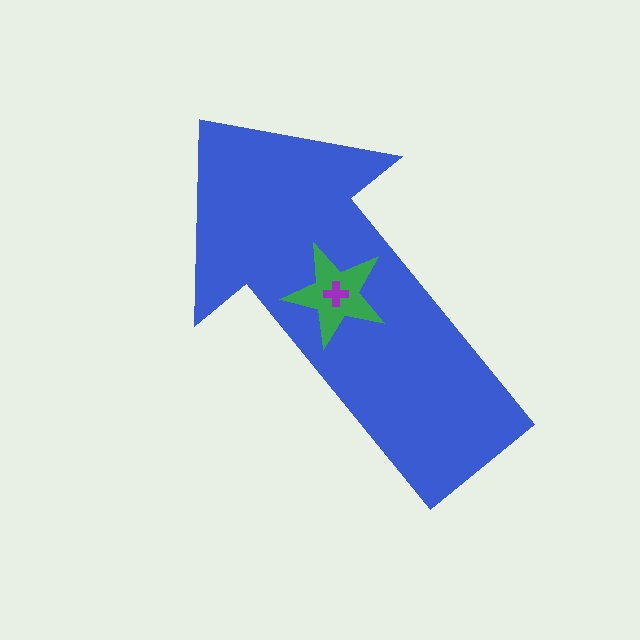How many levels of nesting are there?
3.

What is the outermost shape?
The blue arrow.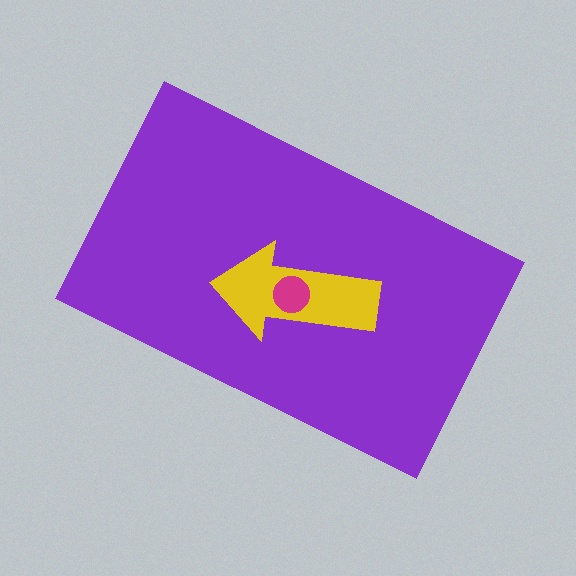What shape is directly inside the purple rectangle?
The yellow arrow.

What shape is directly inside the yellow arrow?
The magenta circle.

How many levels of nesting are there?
3.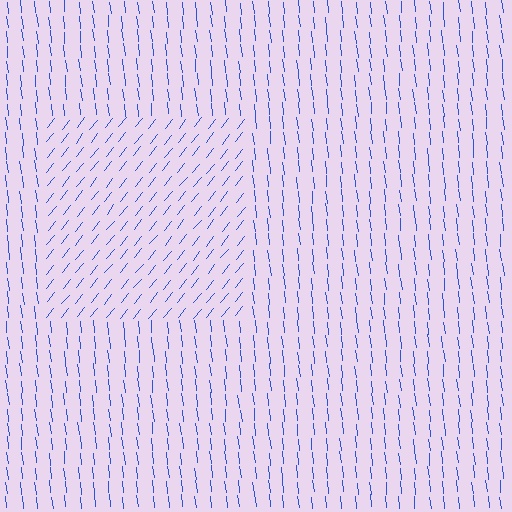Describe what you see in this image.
The image is filled with small blue line segments. A rectangle region in the image has lines oriented differently from the surrounding lines, creating a visible texture boundary.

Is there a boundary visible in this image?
Yes, there is a texture boundary formed by a change in line orientation.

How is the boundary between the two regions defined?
The boundary is defined purely by a change in line orientation (approximately 45 degrees difference). All lines are the same color and thickness.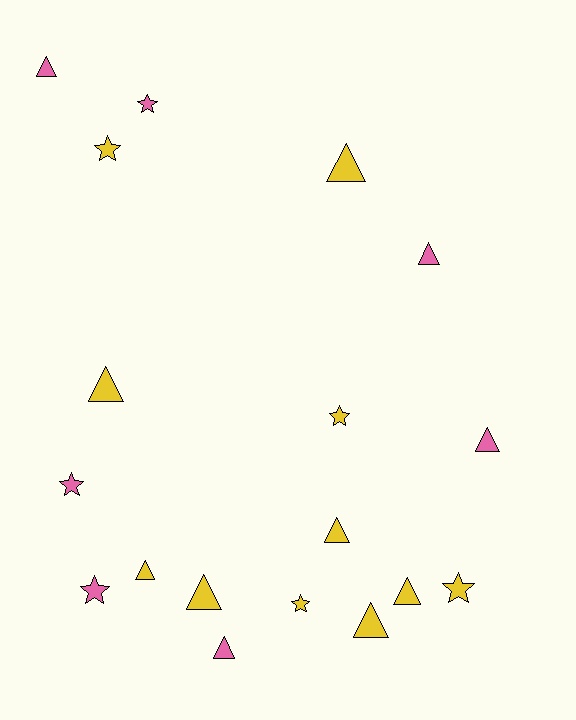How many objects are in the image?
There are 18 objects.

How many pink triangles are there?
There are 4 pink triangles.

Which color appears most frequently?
Yellow, with 11 objects.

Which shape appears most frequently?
Triangle, with 11 objects.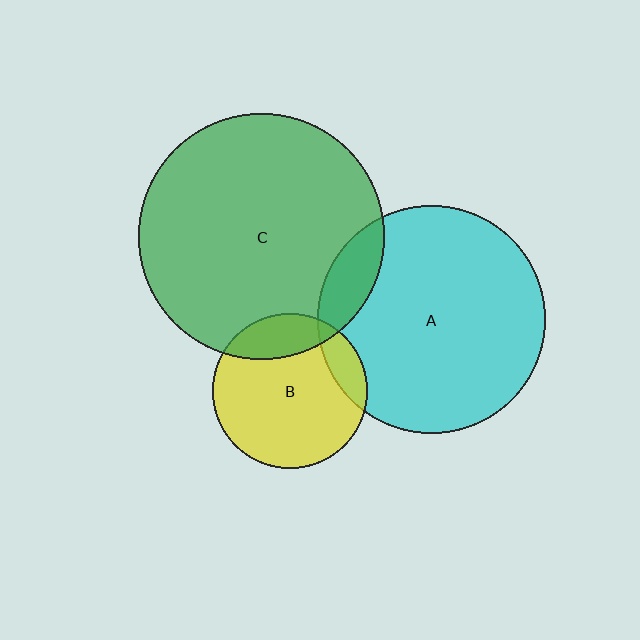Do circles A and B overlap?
Yes.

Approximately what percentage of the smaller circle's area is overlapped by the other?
Approximately 10%.